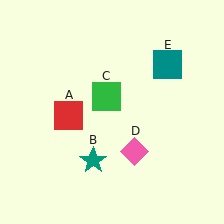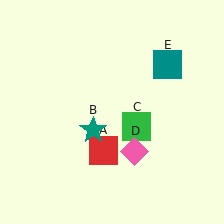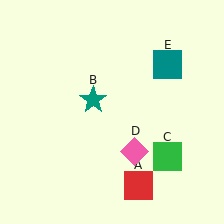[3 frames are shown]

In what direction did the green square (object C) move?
The green square (object C) moved down and to the right.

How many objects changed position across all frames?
3 objects changed position: red square (object A), teal star (object B), green square (object C).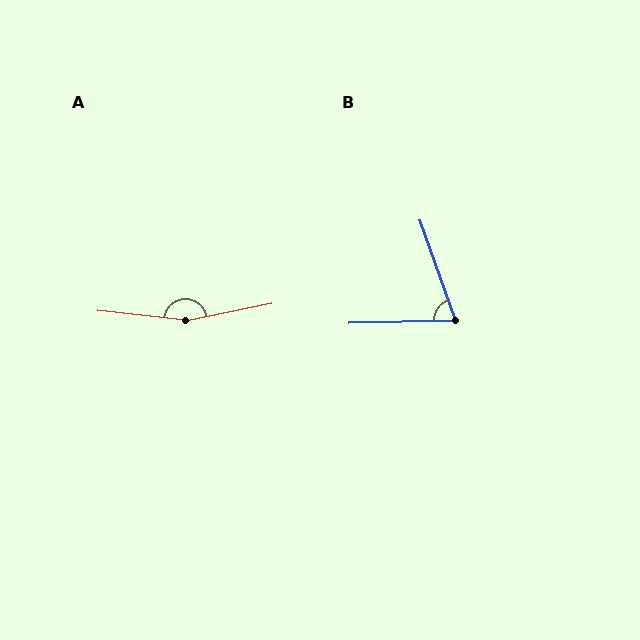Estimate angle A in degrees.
Approximately 163 degrees.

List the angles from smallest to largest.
B (72°), A (163°).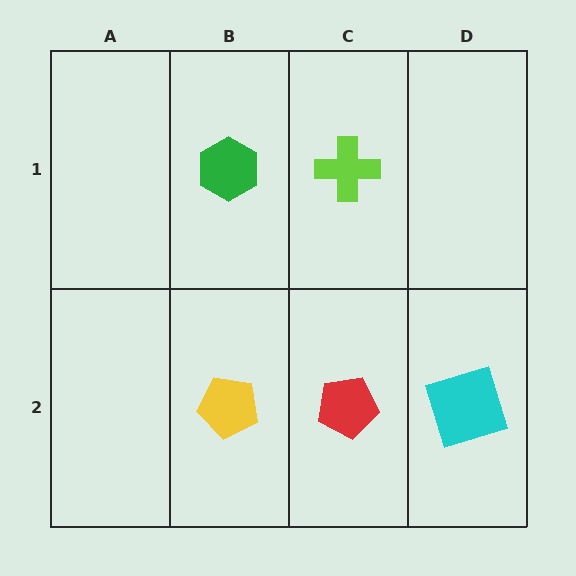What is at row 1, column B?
A green hexagon.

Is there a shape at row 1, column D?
No, that cell is empty.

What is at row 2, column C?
A red pentagon.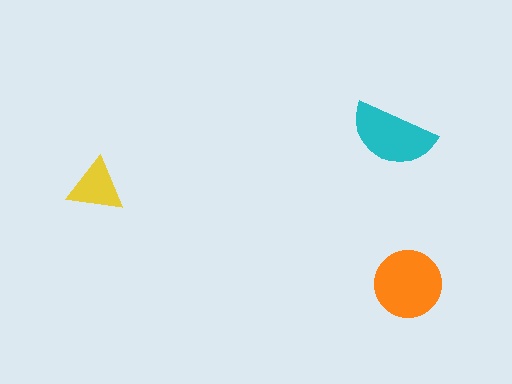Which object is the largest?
The orange circle.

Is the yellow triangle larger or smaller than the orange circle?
Smaller.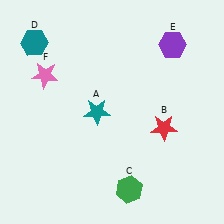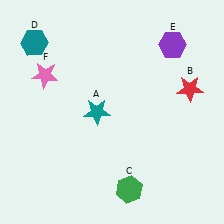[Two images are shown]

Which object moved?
The red star (B) moved up.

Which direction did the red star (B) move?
The red star (B) moved up.